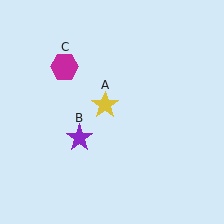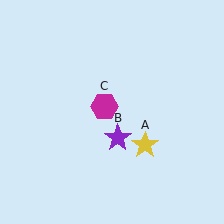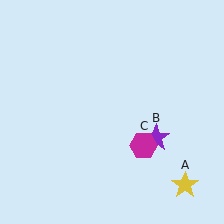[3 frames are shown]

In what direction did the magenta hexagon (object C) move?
The magenta hexagon (object C) moved down and to the right.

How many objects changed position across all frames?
3 objects changed position: yellow star (object A), purple star (object B), magenta hexagon (object C).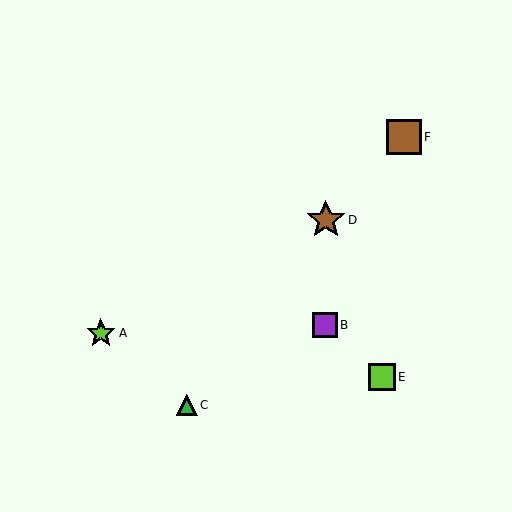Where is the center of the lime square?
The center of the lime square is at (382, 377).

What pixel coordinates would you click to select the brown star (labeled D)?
Click at (326, 220) to select the brown star D.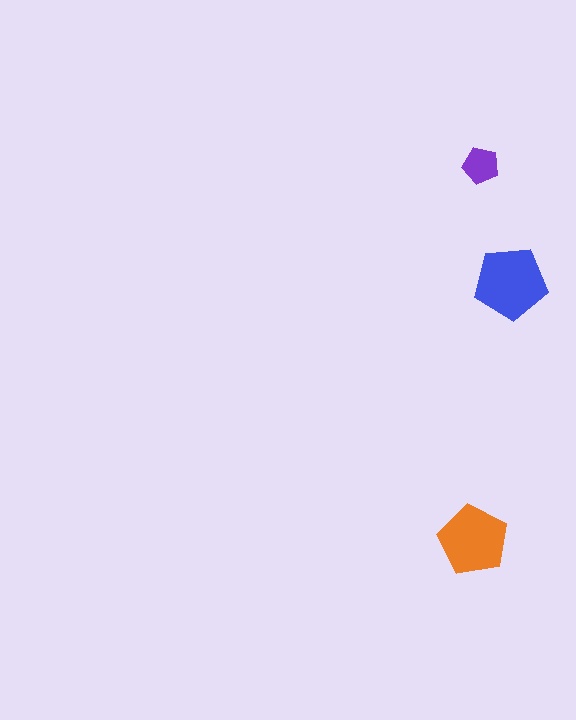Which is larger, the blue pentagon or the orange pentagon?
The blue one.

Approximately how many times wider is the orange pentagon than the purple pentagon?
About 2 times wider.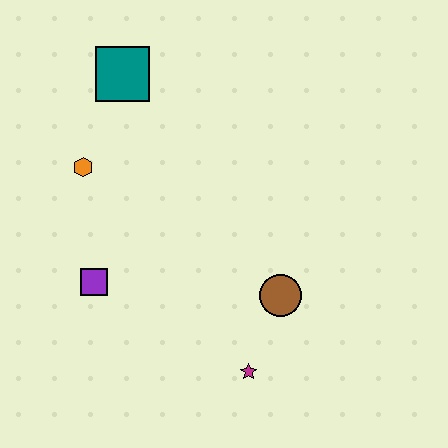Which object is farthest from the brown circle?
The teal square is farthest from the brown circle.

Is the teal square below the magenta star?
No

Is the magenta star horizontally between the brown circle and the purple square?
Yes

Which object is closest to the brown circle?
The magenta star is closest to the brown circle.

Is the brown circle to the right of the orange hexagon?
Yes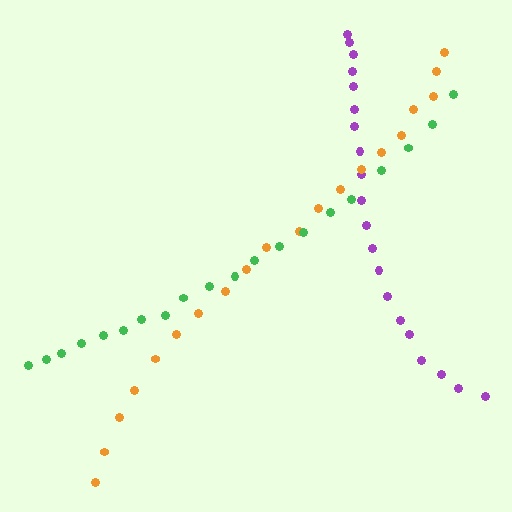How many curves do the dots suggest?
There are 3 distinct paths.